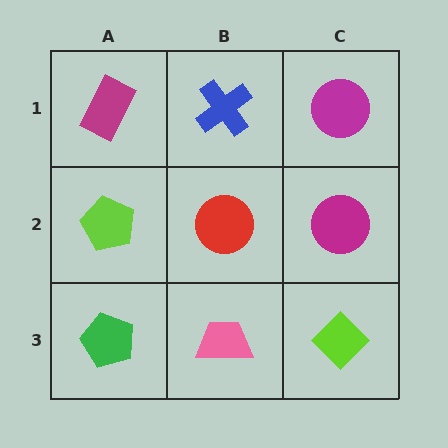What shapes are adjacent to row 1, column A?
A lime pentagon (row 2, column A), a blue cross (row 1, column B).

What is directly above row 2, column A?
A magenta rectangle.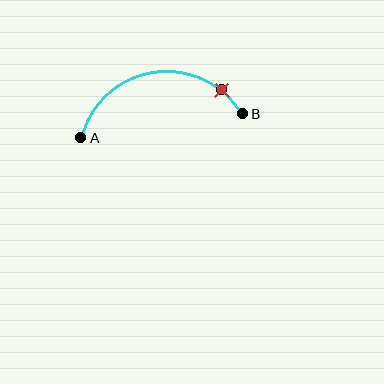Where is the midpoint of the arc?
The arc midpoint is the point on the curve farthest from the straight line joining A and B. It sits above that line.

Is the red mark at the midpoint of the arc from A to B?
No. The red mark lies on the arc but is closer to endpoint B. The arc midpoint would be at the point on the curve equidistant along the arc from both A and B.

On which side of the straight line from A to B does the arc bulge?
The arc bulges above the straight line connecting A and B.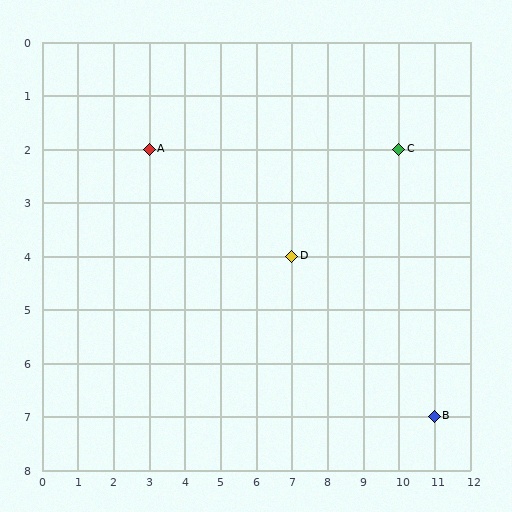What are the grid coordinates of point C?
Point C is at grid coordinates (10, 2).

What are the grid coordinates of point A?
Point A is at grid coordinates (3, 2).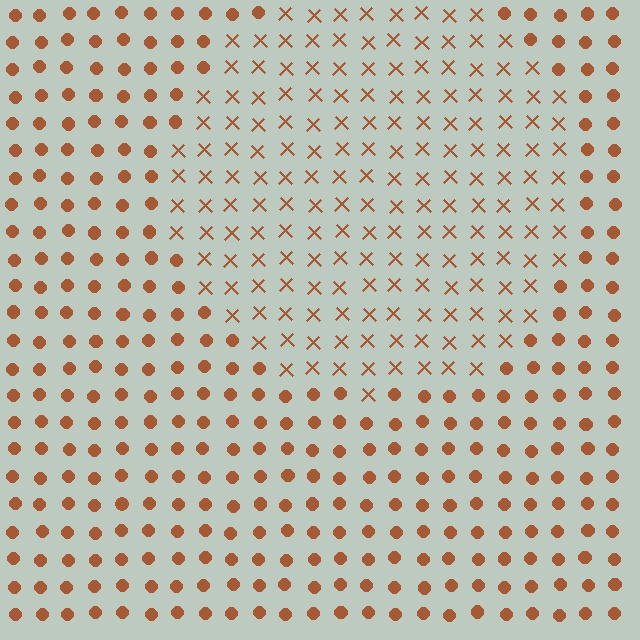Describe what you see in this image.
The image is filled with small brown elements arranged in a uniform grid. A circle-shaped region contains X marks, while the surrounding area contains circles. The boundary is defined purely by the change in element shape.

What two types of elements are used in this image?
The image uses X marks inside the circle region and circles outside it.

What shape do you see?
I see a circle.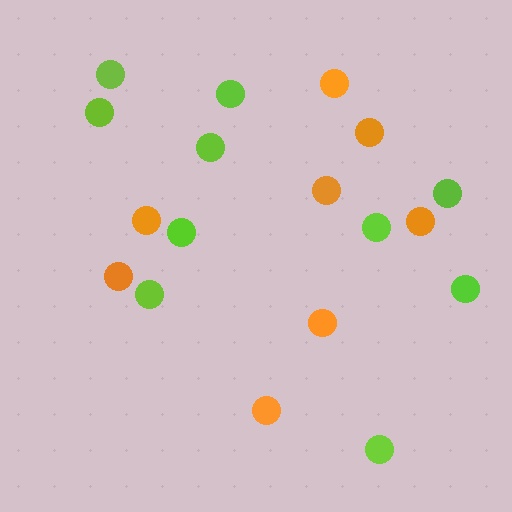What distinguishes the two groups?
There are 2 groups: one group of orange circles (8) and one group of lime circles (10).